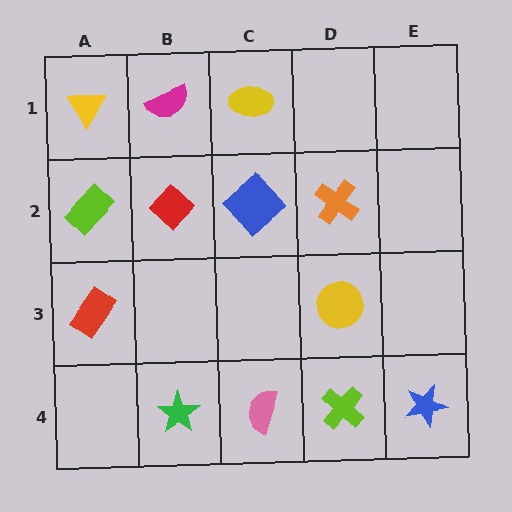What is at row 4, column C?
A pink semicircle.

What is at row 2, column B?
A red diamond.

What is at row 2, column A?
A lime rectangle.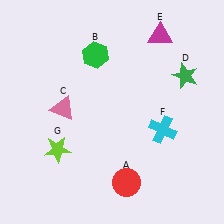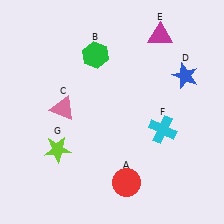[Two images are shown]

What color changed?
The star (D) changed from green in Image 1 to blue in Image 2.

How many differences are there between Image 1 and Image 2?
There is 1 difference between the two images.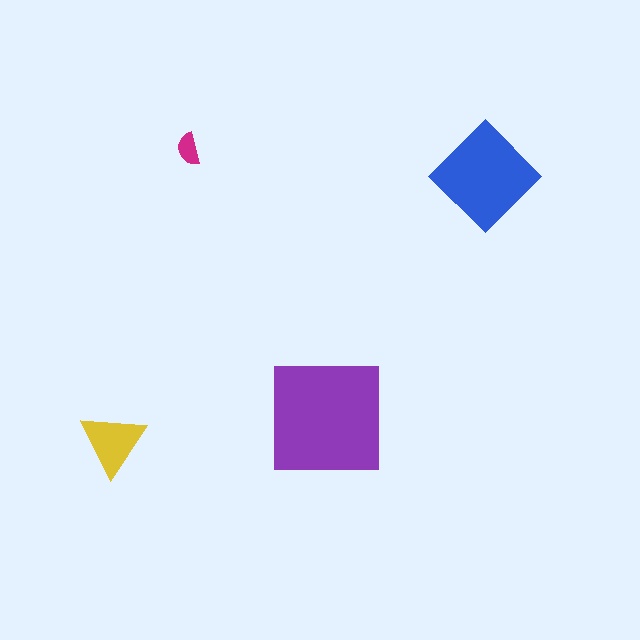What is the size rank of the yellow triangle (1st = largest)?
3rd.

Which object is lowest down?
The yellow triangle is bottommost.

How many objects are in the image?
There are 4 objects in the image.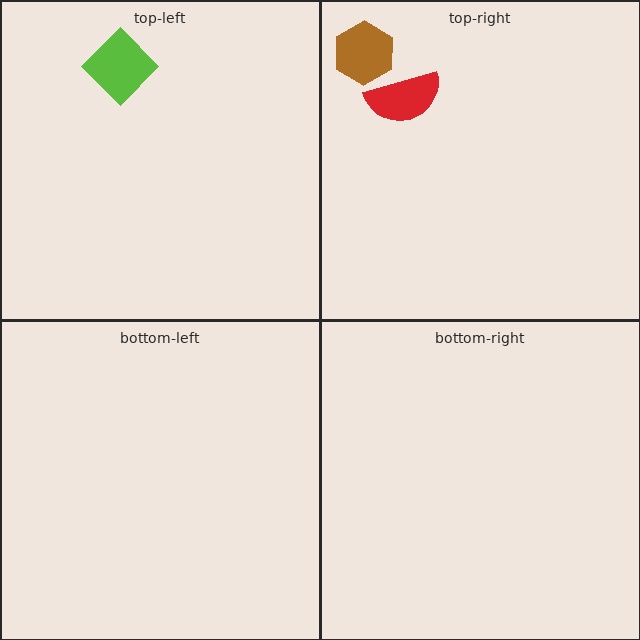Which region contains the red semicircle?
The top-right region.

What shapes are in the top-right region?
The red semicircle, the brown hexagon.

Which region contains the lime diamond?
The top-left region.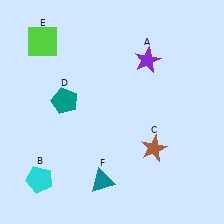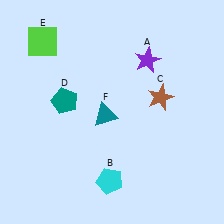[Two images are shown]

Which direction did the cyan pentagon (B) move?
The cyan pentagon (B) moved right.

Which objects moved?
The objects that moved are: the cyan pentagon (B), the brown star (C), the teal triangle (F).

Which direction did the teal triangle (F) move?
The teal triangle (F) moved up.